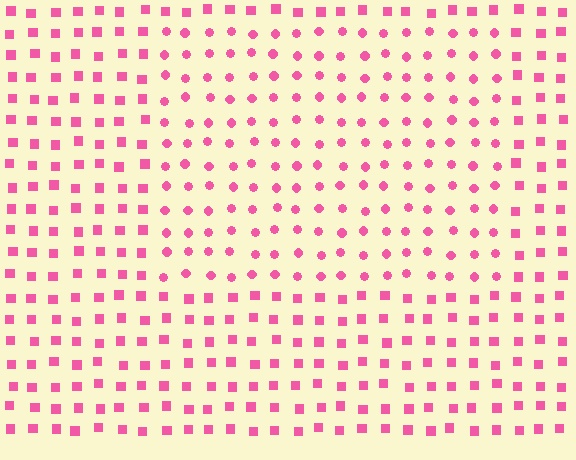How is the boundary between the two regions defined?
The boundary is defined by a change in element shape: circles inside vs. squares outside. All elements share the same color and spacing.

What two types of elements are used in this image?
The image uses circles inside the rectangle region and squares outside it.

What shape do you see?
I see a rectangle.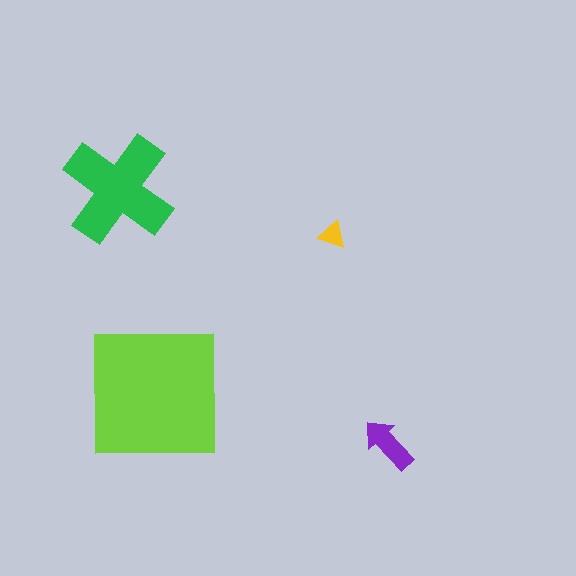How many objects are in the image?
There are 4 objects in the image.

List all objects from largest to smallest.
The lime square, the green cross, the purple arrow, the yellow triangle.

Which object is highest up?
The green cross is topmost.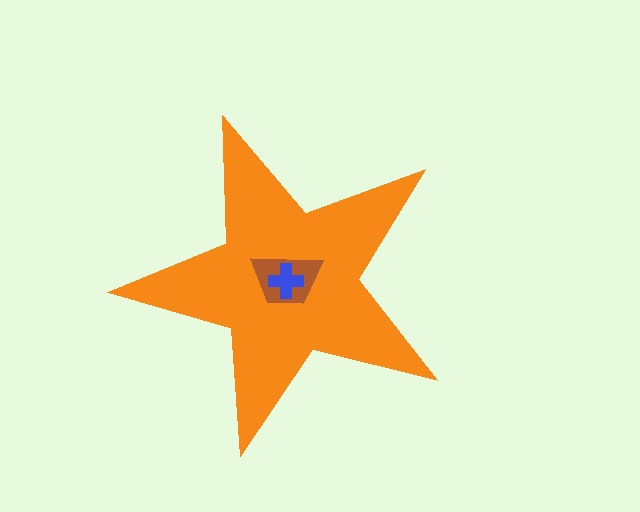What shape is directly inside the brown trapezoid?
The blue cross.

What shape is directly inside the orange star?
The brown trapezoid.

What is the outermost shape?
The orange star.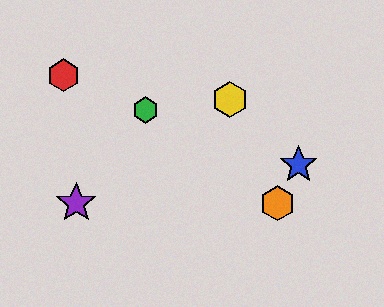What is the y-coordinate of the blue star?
The blue star is at y≈165.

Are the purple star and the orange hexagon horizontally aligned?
Yes, both are at y≈203.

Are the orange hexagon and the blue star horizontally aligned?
No, the orange hexagon is at y≈203 and the blue star is at y≈165.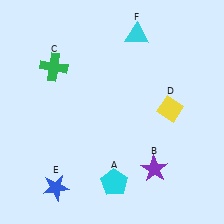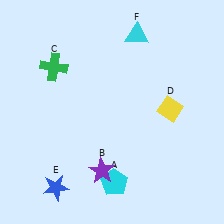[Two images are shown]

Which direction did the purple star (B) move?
The purple star (B) moved left.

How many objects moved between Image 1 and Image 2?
1 object moved between the two images.